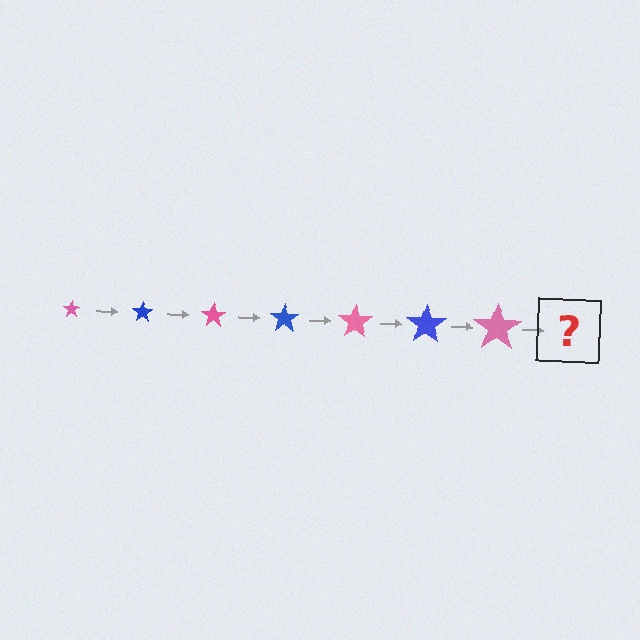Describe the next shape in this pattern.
It should be a blue star, larger than the previous one.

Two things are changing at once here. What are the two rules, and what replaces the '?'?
The two rules are that the star grows larger each step and the color cycles through pink and blue. The '?' should be a blue star, larger than the previous one.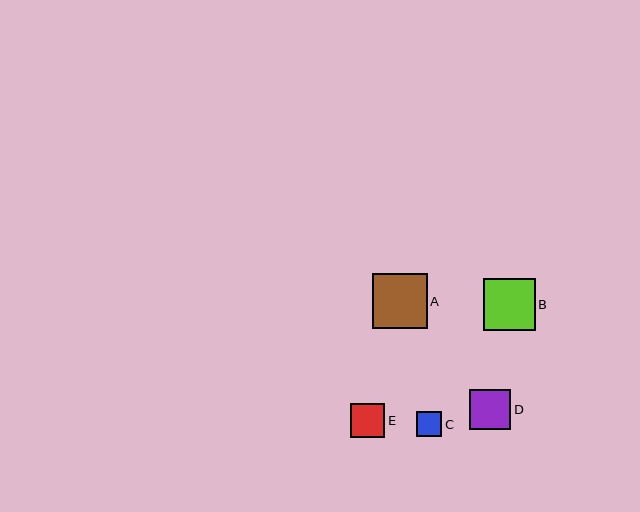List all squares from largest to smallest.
From largest to smallest: A, B, D, E, C.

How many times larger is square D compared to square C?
Square D is approximately 1.6 times the size of square C.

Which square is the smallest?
Square C is the smallest with a size of approximately 25 pixels.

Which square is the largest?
Square A is the largest with a size of approximately 55 pixels.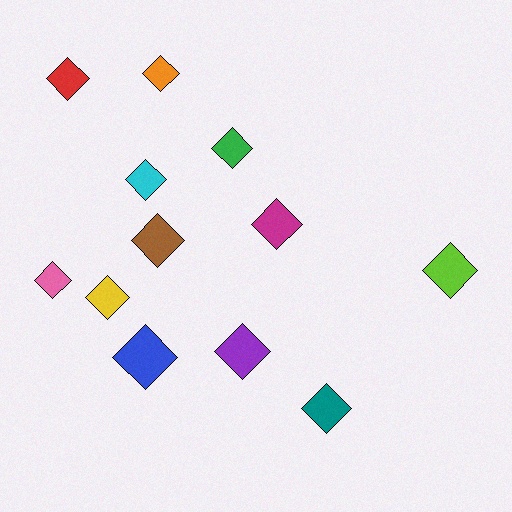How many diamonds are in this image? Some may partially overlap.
There are 12 diamonds.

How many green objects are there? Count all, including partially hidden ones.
There is 1 green object.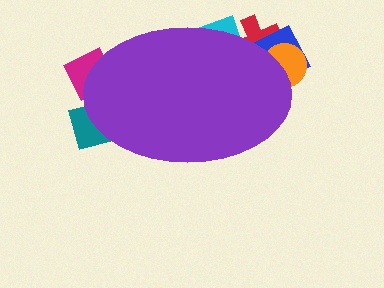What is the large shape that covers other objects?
A purple ellipse.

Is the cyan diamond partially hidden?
Yes, the cyan diamond is partially hidden behind the purple ellipse.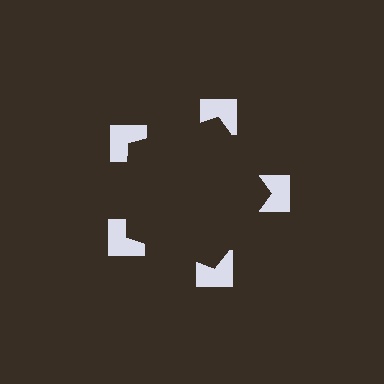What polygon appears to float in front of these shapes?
An illusory pentagon — its edges are inferred from the aligned wedge cuts in the notched squares, not physically drawn.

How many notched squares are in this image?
There are 5 — one at each vertex of the illusory pentagon.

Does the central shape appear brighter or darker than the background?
It typically appears slightly darker than the background, even though no actual brightness change is drawn.